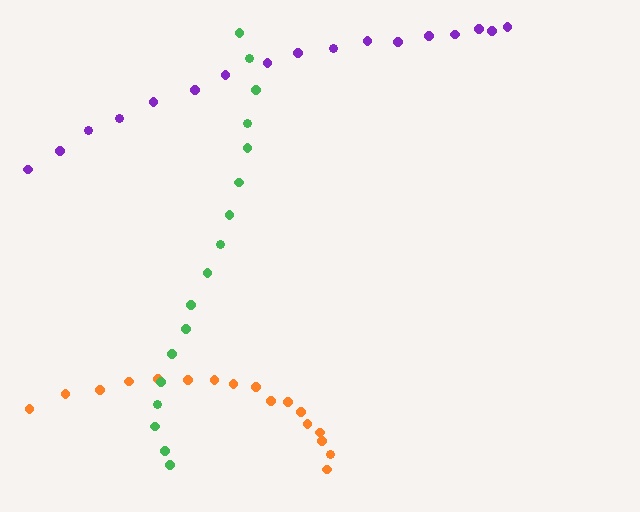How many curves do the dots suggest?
There are 3 distinct paths.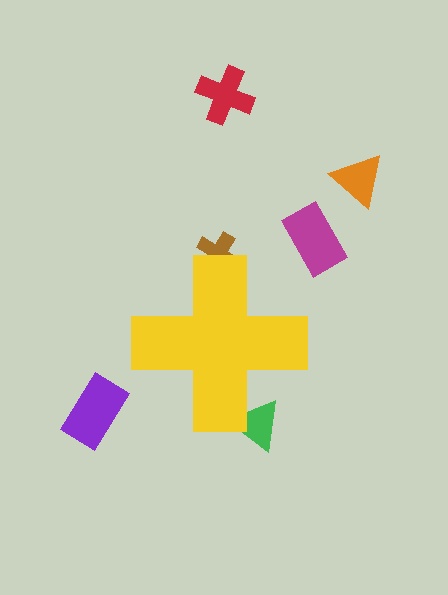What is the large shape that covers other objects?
A yellow cross.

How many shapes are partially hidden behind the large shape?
2 shapes are partially hidden.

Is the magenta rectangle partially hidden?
No, the magenta rectangle is fully visible.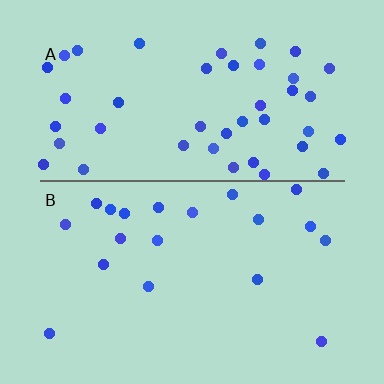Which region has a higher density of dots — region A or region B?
A (the top).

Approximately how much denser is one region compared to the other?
Approximately 2.3× — region A over region B.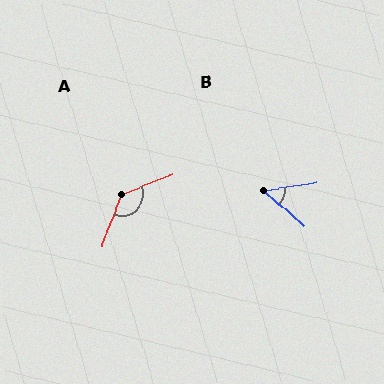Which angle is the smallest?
B, at approximately 50 degrees.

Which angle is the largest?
A, at approximately 133 degrees.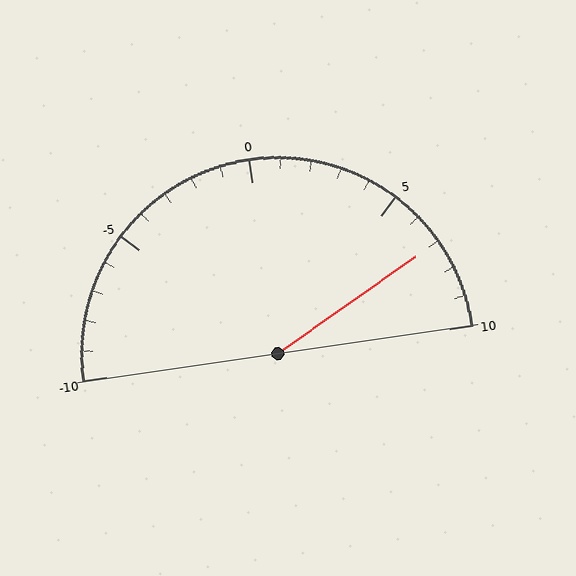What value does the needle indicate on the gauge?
The needle indicates approximately 7.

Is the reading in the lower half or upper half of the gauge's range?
The reading is in the upper half of the range (-10 to 10).